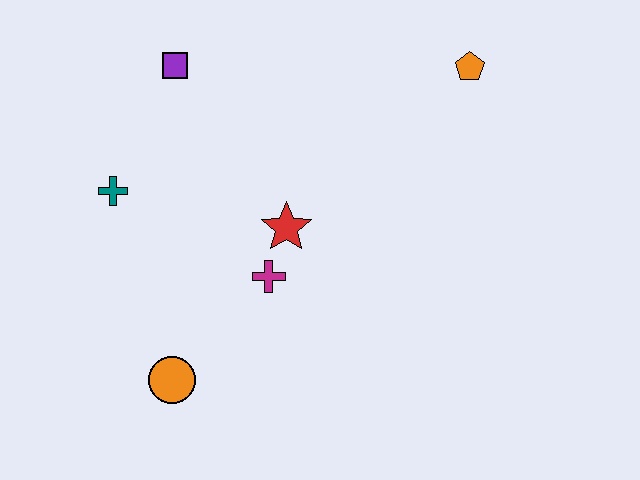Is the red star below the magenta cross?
No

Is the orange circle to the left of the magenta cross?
Yes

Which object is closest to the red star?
The magenta cross is closest to the red star.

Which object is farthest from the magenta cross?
The orange pentagon is farthest from the magenta cross.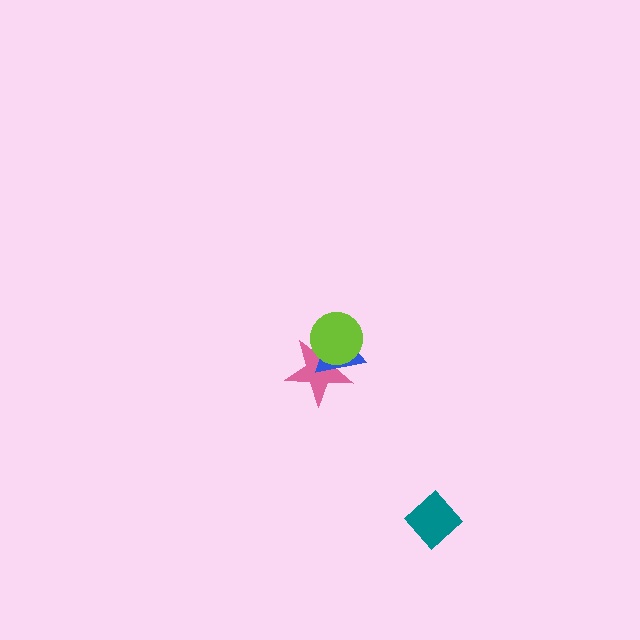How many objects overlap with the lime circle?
2 objects overlap with the lime circle.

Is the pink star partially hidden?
Yes, it is partially covered by another shape.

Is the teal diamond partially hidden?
No, no other shape covers it.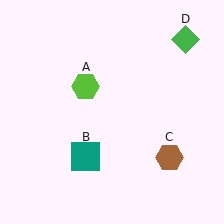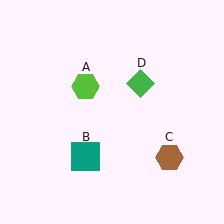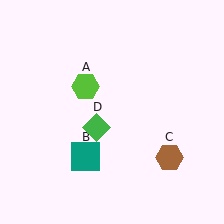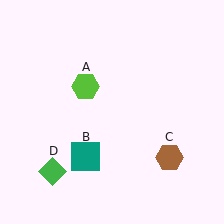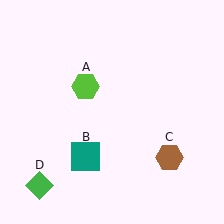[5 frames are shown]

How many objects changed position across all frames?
1 object changed position: green diamond (object D).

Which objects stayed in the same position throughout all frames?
Lime hexagon (object A) and teal square (object B) and brown hexagon (object C) remained stationary.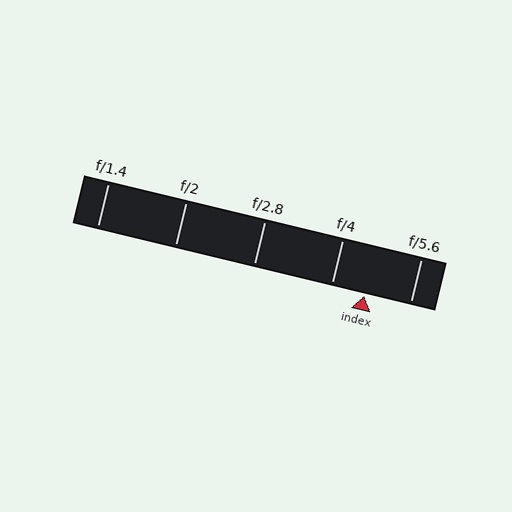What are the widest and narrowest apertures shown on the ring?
The widest aperture shown is f/1.4 and the narrowest is f/5.6.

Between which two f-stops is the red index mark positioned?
The index mark is between f/4 and f/5.6.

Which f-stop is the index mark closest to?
The index mark is closest to f/4.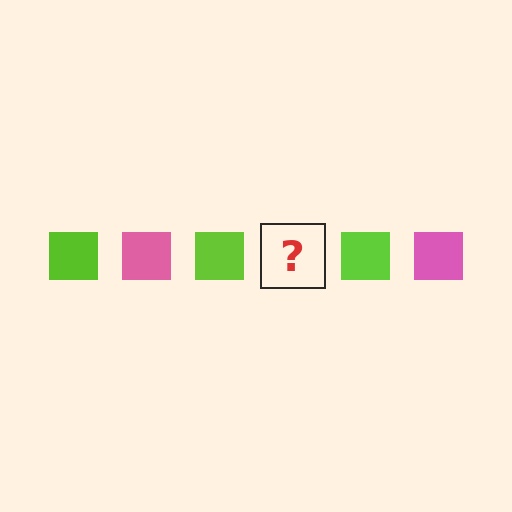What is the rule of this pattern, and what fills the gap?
The rule is that the pattern cycles through lime, pink squares. The gap should be filled with a pink square.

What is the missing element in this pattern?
The missing element is a pink square.